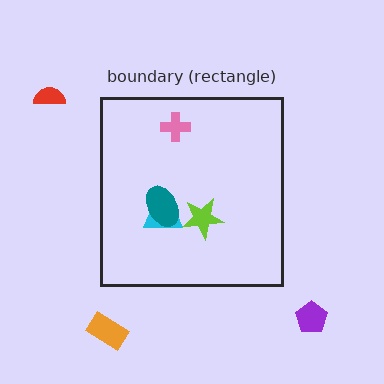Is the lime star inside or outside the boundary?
Inside.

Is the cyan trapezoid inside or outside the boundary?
Inside.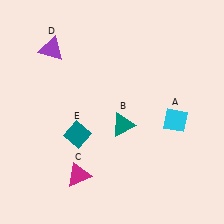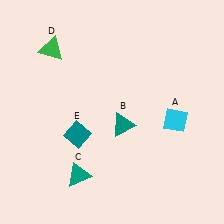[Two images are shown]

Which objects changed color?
C changed from magenta to teal. D changed from purple to green.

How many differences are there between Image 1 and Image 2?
There are 2 differences between the two images.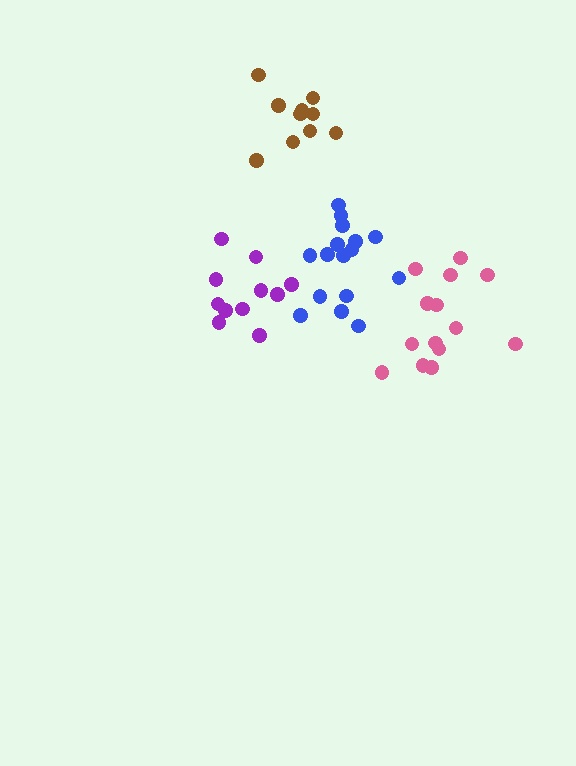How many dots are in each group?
Group 1: 14 dots, Group 2: 16 dots, Group 3: 11 dots, Group 4: 10 dots (51 total).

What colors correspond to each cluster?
The clusters are colored: pink, blue, purple, brown.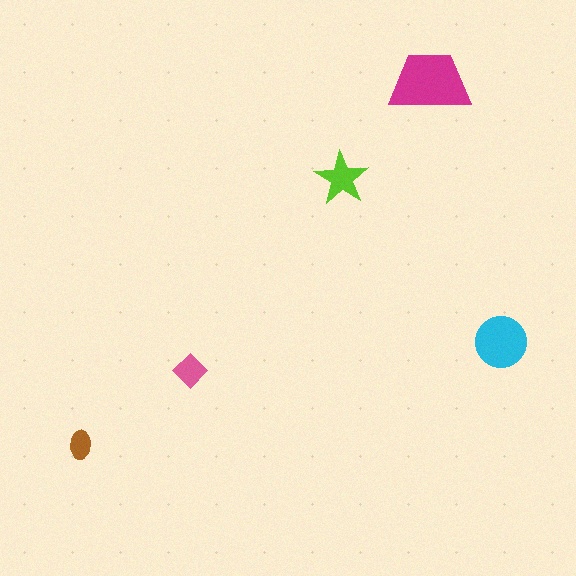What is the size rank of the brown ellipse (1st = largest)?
5th.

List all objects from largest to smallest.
The magenta trapezoid, the cyan circle, the lime star, the pink diamond, the brown ellipse.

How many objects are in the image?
There are 5 objects in the image.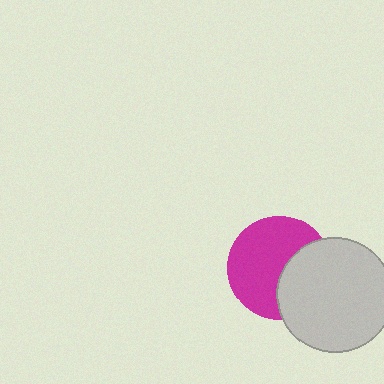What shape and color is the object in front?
The object in front is a light gray circle.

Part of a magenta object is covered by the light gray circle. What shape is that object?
It is a circle.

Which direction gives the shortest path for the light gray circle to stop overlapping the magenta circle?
Moving right gives the shortest separation.